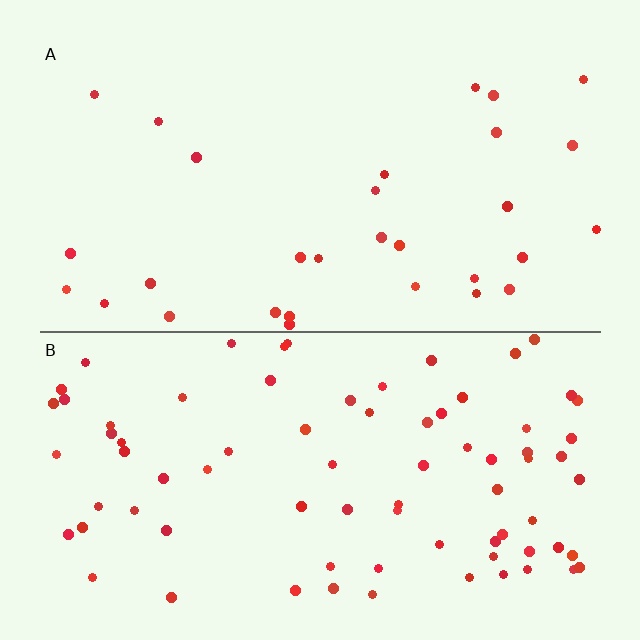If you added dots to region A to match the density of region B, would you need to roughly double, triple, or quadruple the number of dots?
Approximately triple.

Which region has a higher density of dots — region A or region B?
B (the bottom).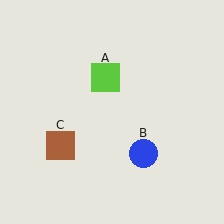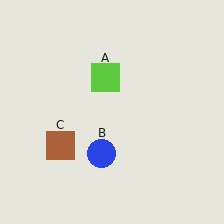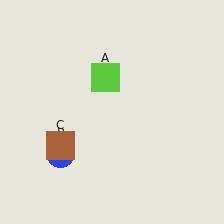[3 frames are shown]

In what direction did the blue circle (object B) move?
The blue circle (object B) moved left.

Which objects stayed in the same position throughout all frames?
Lime square (object A) and brown square (object C) remained stationary.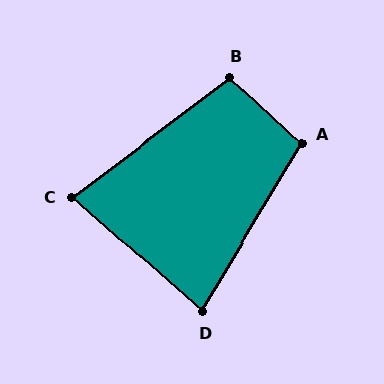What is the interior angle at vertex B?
Approximately 101 degrees (obtuse).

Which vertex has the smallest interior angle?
C, at approximately 78 degrees.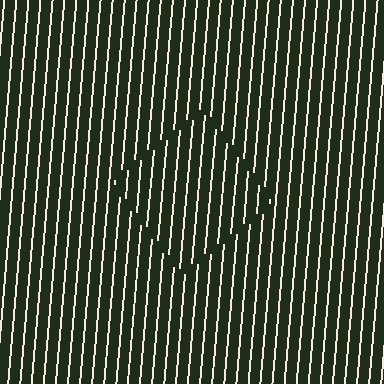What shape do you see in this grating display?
An illusory square. The interior of the shape contains the same grating, shifted by half a period — the contour is defined by the phase discontinuity where line-ends from the inner and outer gratings abut.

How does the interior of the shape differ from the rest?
The interior of the shape contains the same grating, shifted by half a period — the contour is defined by the phase discontinuity where line-ends from the inner and outer gratings abut.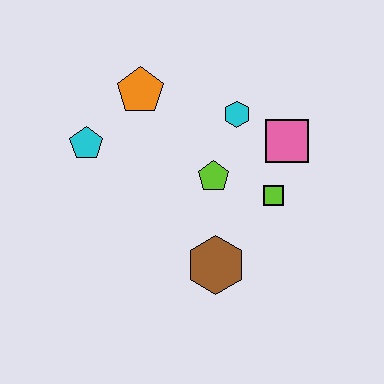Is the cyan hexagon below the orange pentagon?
Yes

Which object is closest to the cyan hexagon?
The pink square is closest to the cyan hexagon.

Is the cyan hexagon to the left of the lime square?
Yes